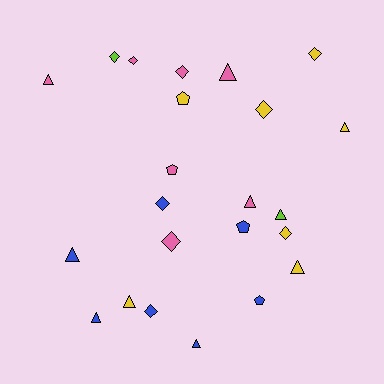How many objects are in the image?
There are 23 objects.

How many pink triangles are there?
There are 3 pink triangles.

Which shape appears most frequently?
Triangle, with 10 objects.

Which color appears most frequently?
Yellow, with 7 objects.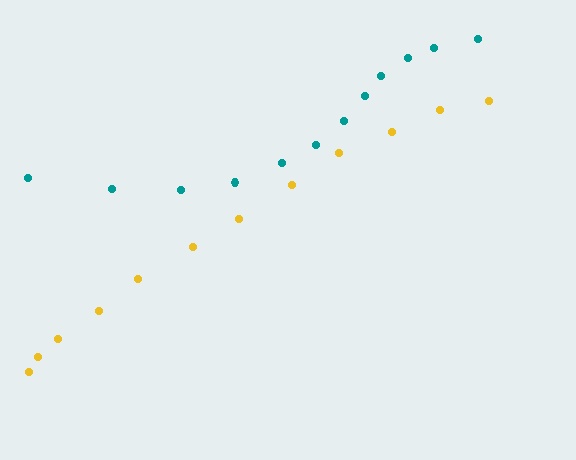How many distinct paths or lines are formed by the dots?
There are 2 distinct paths.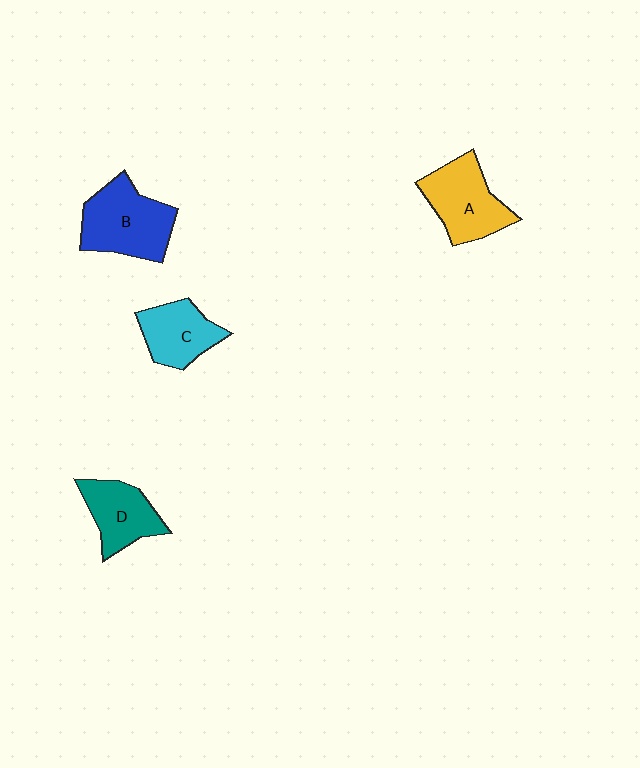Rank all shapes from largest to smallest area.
From largest to smallest: B (blue), A (yellow), D (teal), C (cyan).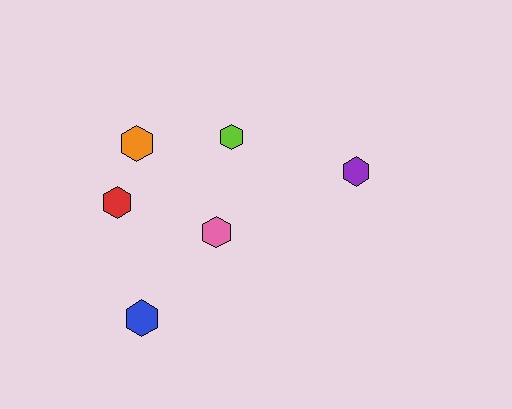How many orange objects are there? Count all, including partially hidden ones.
There is 1 orange object.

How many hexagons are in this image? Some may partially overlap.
There are 6 hexagons.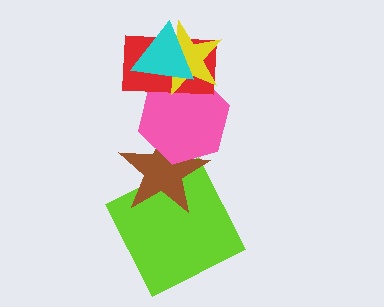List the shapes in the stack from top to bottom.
From top to bottom: the cyan triangle, the yellow star, the red rectangle, the pink hexagon, the brown star, the lime square.